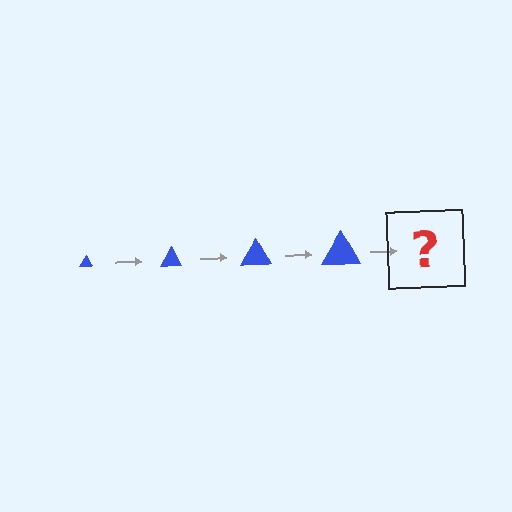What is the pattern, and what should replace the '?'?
The pattern is that the triangle gets progressively larger each step. The '?' should be a blue triangle, larger than the previous one.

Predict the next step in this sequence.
The next step is a blue triangle, larger than the previous one.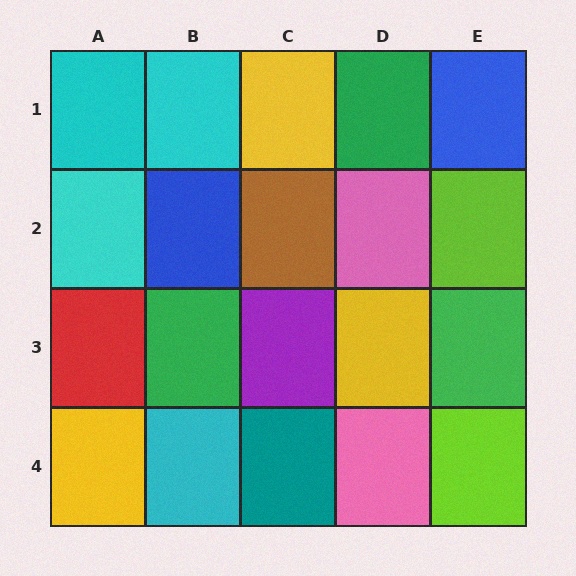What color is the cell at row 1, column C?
Yellow.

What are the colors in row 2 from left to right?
Cyan, blue, brown, pink, lime.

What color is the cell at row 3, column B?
Green.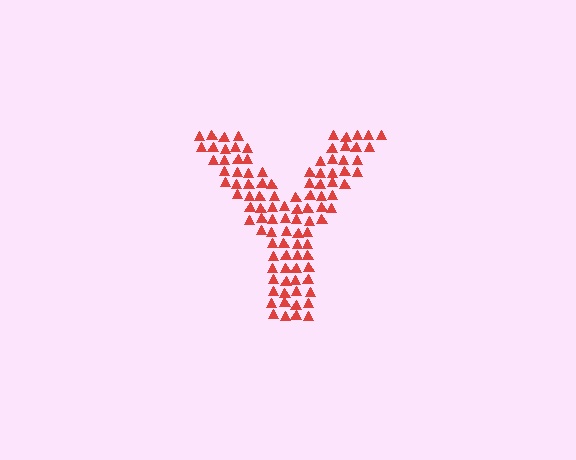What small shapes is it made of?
It is made of small triangles.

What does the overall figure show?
The overall figure shows the letter Y.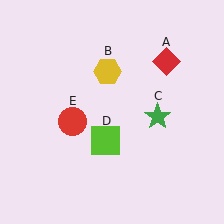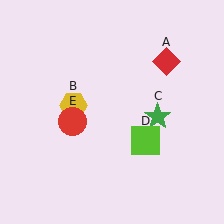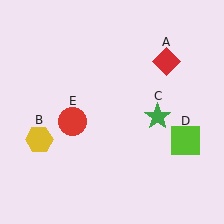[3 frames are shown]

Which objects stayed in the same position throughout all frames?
Red diamond (object A) and green star (object C) and red circle (object E) remained stationary.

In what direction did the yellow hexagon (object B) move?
The yellow hexagon (object B) moved down and to the left.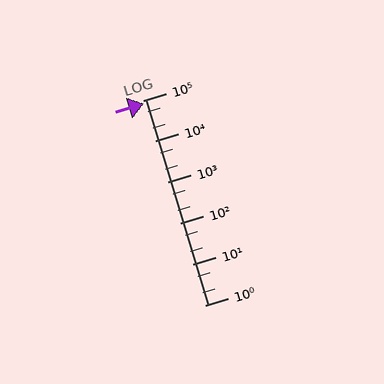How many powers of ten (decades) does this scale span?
The scale spans 5 decades, from 1 to 100000.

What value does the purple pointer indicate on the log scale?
The pointer indicates approximately 82000.